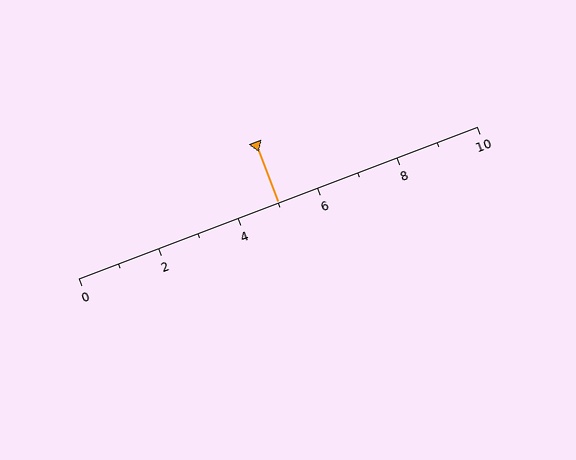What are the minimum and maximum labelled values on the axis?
The axis runs from 0 to 10.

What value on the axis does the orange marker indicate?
The marker indicates approximately 5.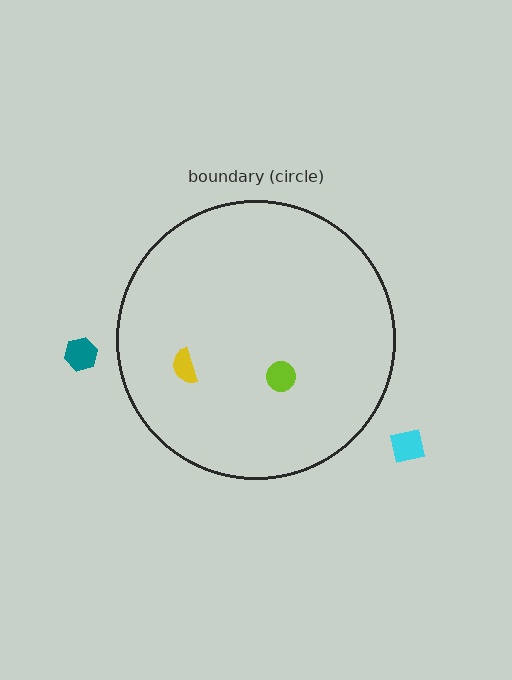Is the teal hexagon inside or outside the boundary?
Outside.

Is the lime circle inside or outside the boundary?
Inside.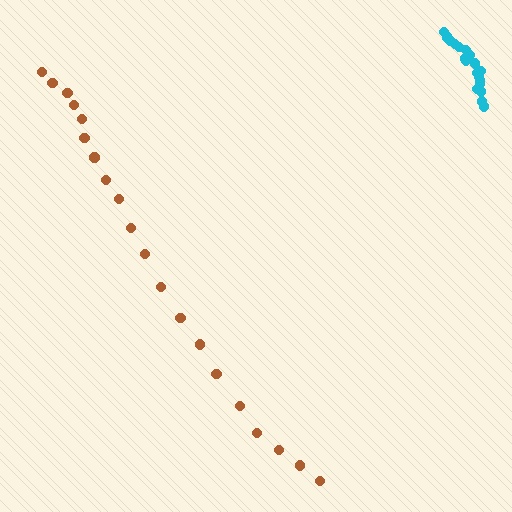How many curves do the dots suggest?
There are 2 distinct paths.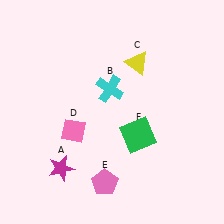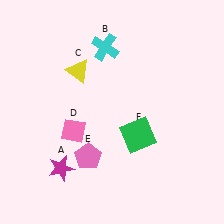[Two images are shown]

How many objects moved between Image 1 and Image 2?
3 objects moved between the two images.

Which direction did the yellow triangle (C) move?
The yellow triangle (C) moved left.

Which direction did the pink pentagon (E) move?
The pink pentagon (E) moved up.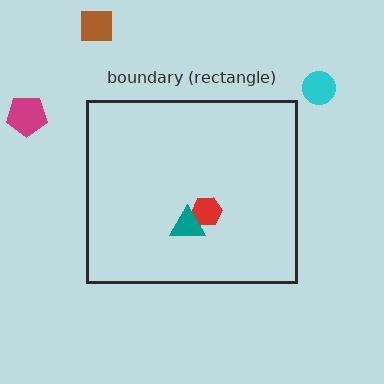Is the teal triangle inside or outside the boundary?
Inside.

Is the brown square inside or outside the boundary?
Outside.